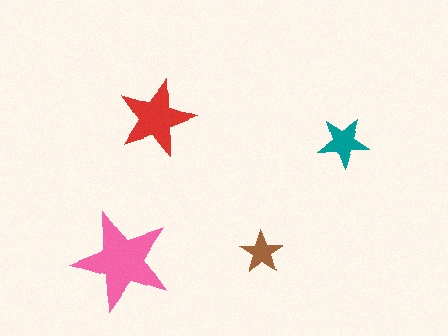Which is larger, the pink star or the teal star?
The pink one.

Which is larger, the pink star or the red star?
The pink one.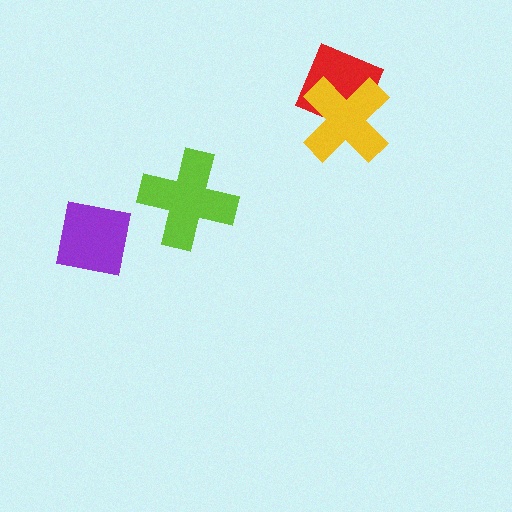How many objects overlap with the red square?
1 object overlaps with the red square.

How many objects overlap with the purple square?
0 objects overlap with the purple square.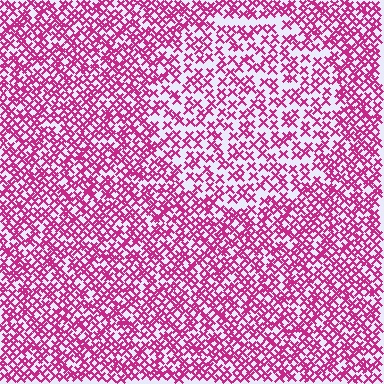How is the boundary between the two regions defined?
The boundary is defined by a change in element density (approximately 1.7x ratio). All elements are the same color, size, and shape.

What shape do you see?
I see a circle.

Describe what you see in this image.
The image contains small magenta elements arranged at two different densities. A circle-shaped region is visible where the elements are less densely packed than the surrounding area.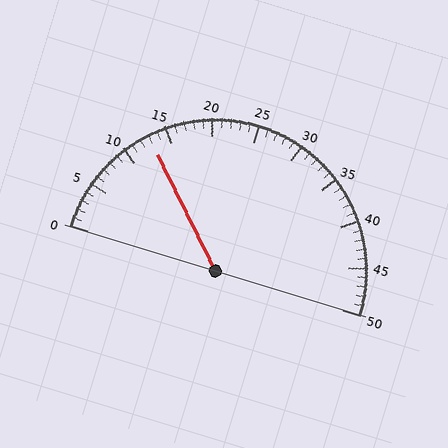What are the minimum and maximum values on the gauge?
The gauge ranges from 0 to 50.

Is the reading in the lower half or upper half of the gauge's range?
The reading is in the lower half of the range (0 to 50).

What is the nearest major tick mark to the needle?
The nearest major tick mark is 15.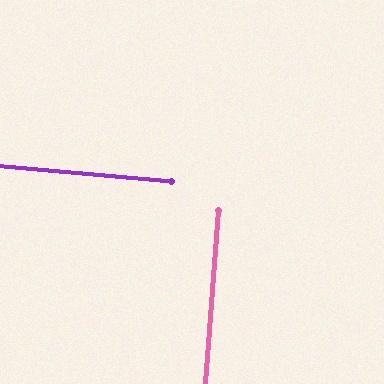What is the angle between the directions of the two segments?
Approximately 89 degrees.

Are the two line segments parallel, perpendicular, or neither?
Perpendicular — they meet at approximately 89°.